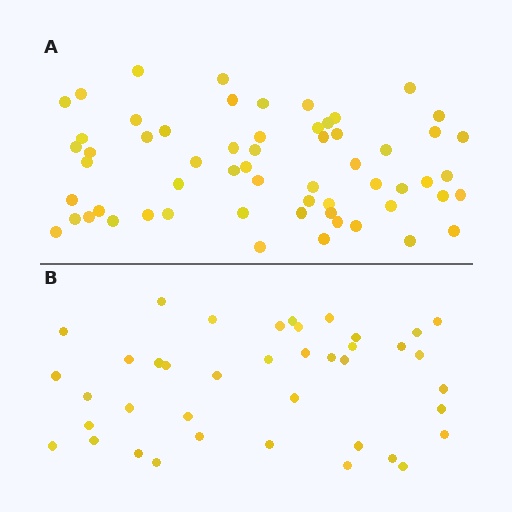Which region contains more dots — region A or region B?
Region A (the top region) has more dots.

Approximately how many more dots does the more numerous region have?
Region A has approximately 20 more dots than region B.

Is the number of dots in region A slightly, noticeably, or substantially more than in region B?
Region A has substantially more. The ratio is roughly 1.5 to 1.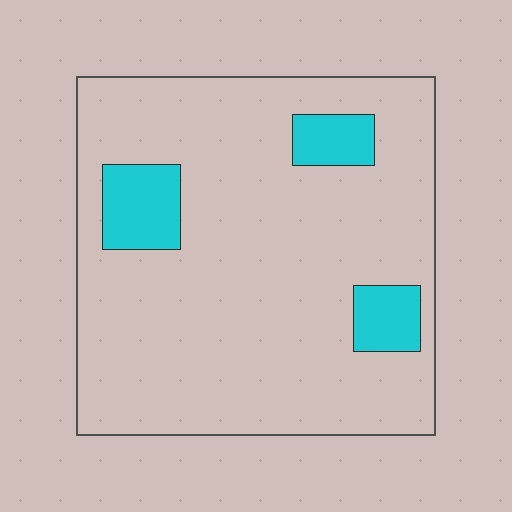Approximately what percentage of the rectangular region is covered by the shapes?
Approximately 10%.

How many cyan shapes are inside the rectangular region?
3.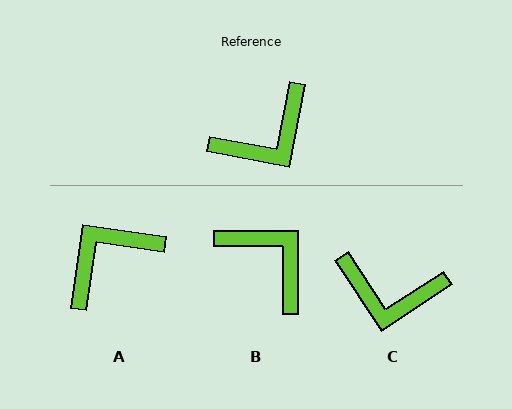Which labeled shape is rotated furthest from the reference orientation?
A, about 178 degrees away.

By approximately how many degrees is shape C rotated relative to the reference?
Approximately 46 degrees clockwise.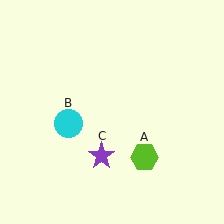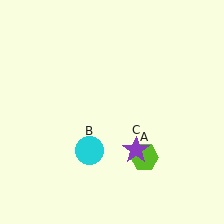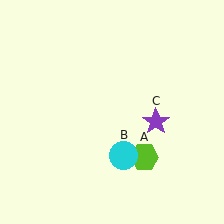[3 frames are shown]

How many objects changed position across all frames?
2 objects changed position: cyan circle (object B), purple star (object C).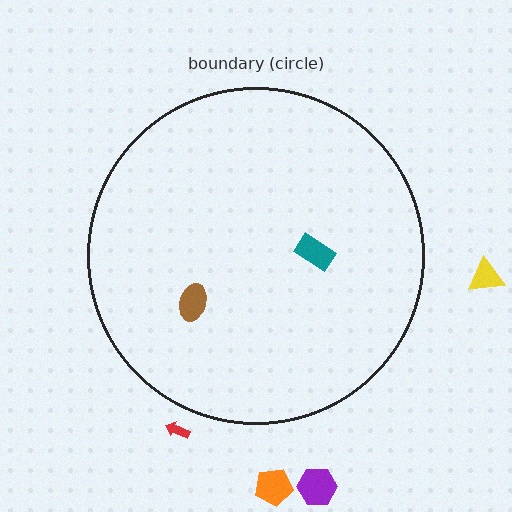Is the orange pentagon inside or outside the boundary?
Outside.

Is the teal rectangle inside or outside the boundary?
Inside.